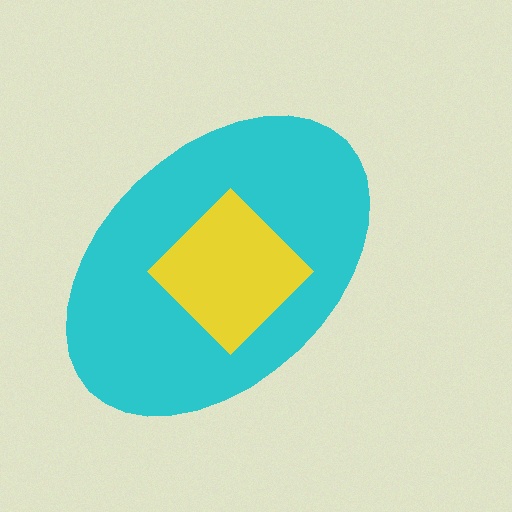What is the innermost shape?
The yellow diamond.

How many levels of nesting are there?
2.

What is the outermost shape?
The cyan ellipse.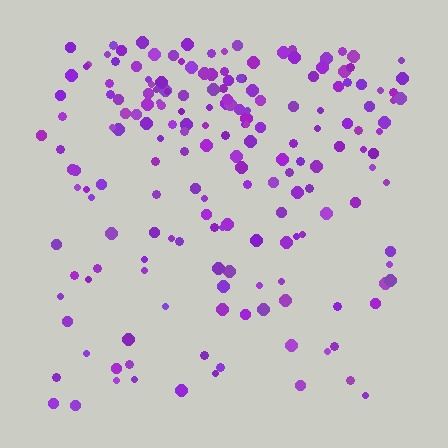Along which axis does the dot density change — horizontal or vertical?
Vertical.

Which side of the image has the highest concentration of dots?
The top.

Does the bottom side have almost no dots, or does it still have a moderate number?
Still a moderate number, just noticeably fewer than the top.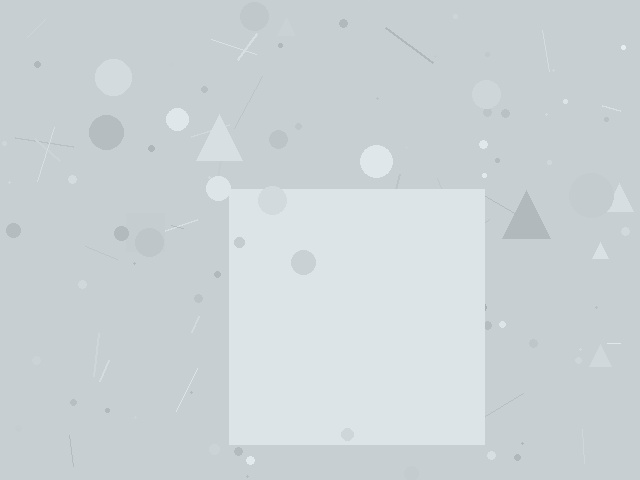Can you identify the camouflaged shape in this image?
The camouflaged shape is a square.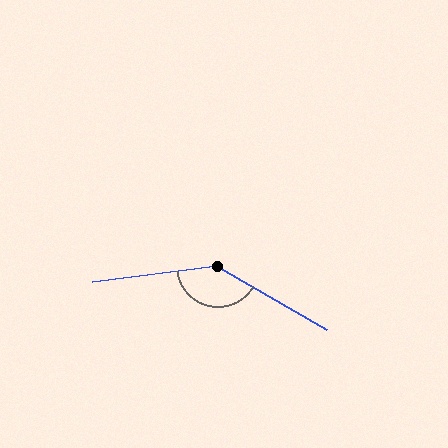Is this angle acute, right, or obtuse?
It is obtuse.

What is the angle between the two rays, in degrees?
Approximately 142 degrees.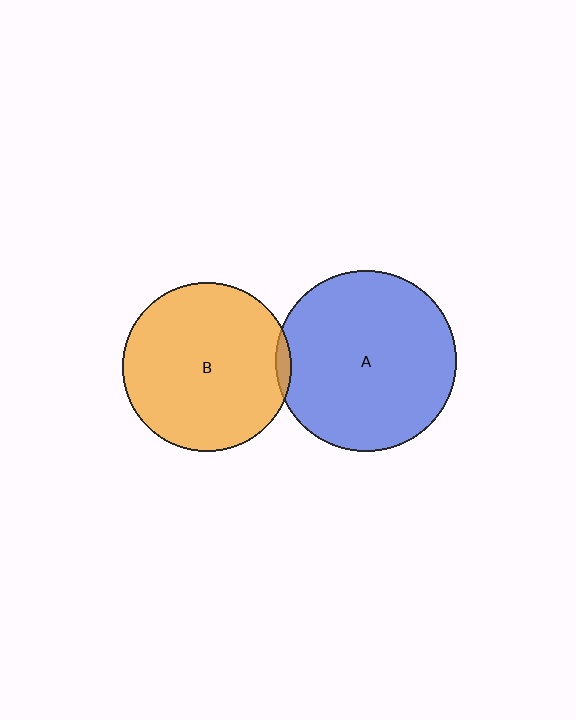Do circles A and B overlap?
Yes.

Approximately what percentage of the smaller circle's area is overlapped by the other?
Approximately 5%.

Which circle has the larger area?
Circle A (blue).